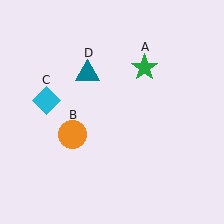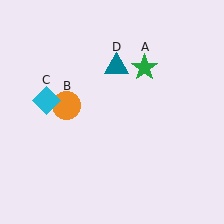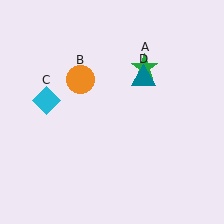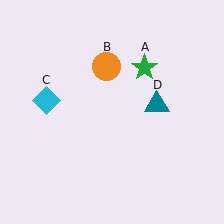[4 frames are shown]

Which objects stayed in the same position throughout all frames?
Green star (object A) and cyan diamond (object C) remained stationary.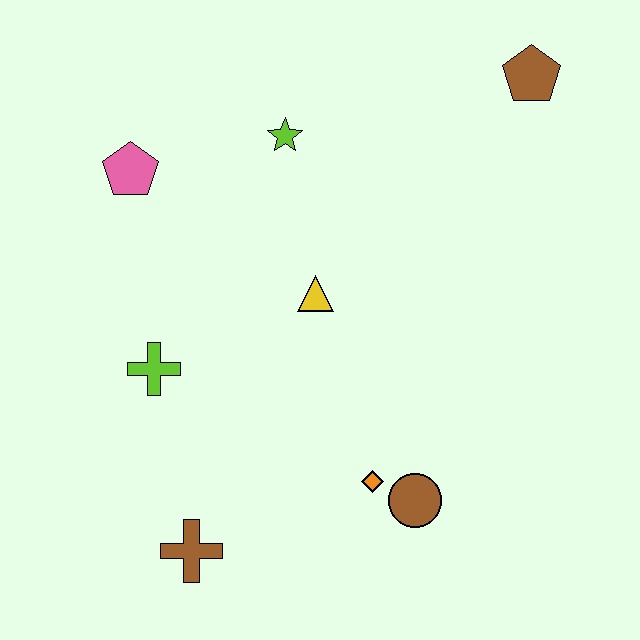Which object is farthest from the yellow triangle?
The brown pentagon is farthest from the yellow triangle.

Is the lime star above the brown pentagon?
No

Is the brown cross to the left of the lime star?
Yes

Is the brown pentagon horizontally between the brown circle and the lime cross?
No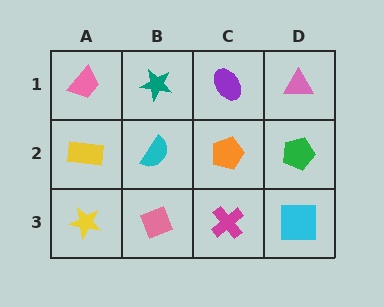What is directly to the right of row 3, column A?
A pink diamond.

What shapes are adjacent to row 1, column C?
An orange pentagon (row 2, column C), a teal star (row 1, column B), a pink triangle (row 1, column D).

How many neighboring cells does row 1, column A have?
2.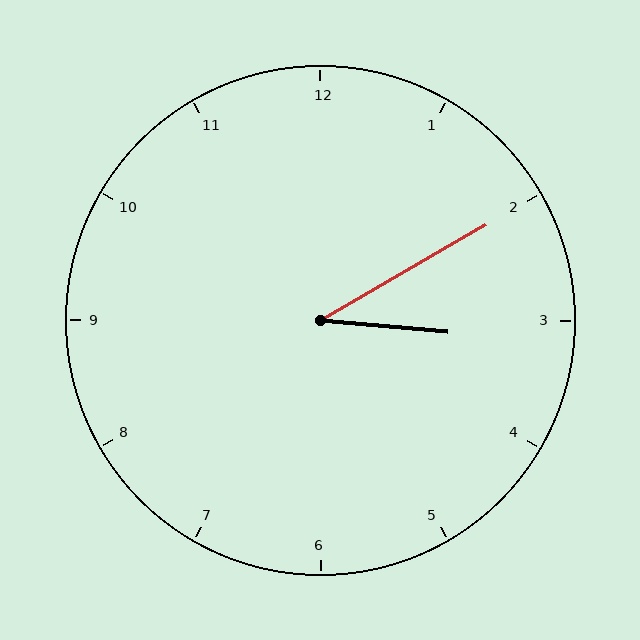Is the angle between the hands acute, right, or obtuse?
It is acute.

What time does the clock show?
3:10.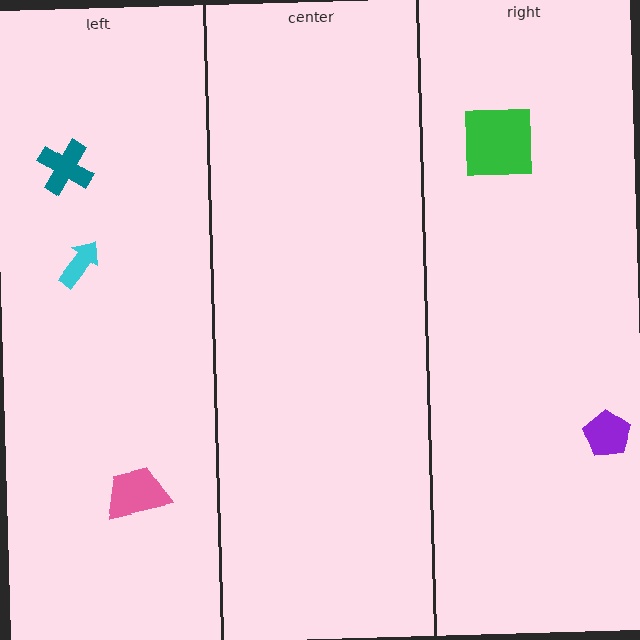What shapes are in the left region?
The cyan arrow, the pink trapezoid, the teal cross.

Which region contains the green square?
The right region.